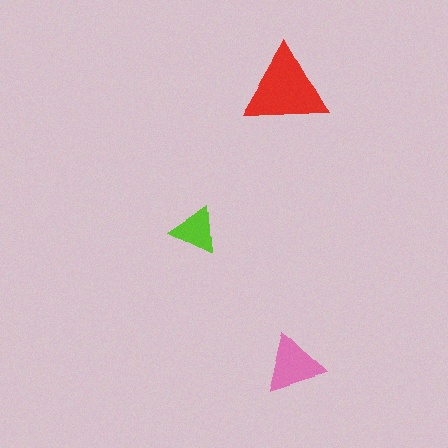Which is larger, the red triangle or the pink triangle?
The red one.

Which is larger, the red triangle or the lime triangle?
The red one.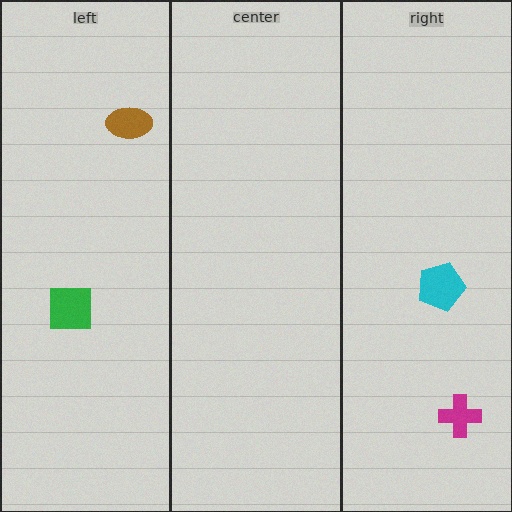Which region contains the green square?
The left region.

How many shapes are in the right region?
2.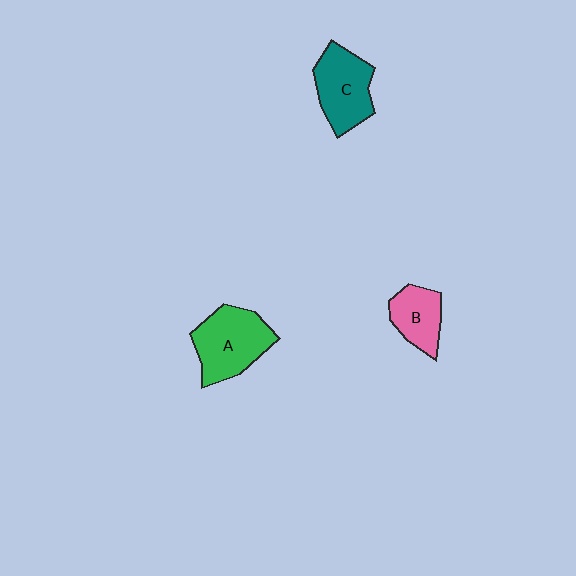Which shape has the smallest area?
Shape B (pink).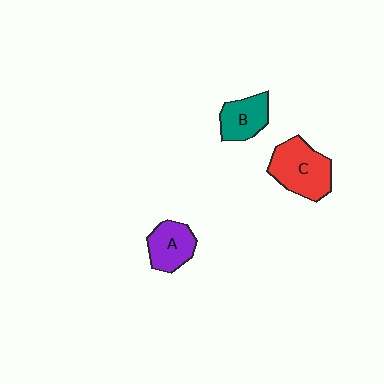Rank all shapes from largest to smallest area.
From largest to smallest: C (red), A (purple), B (teal).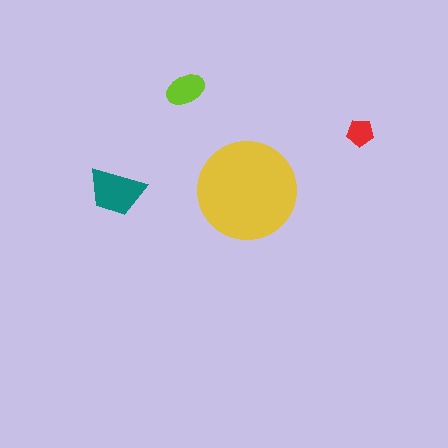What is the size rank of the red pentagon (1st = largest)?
4th.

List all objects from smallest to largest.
The red pentagon, the lime ellipse, the teal trapezoid, the yellow circle.